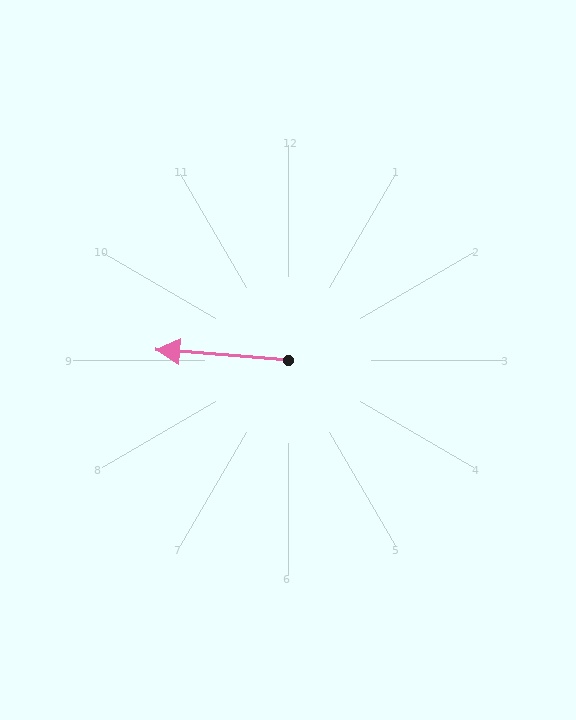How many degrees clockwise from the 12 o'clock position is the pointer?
Approximately 275 degrees.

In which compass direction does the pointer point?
West.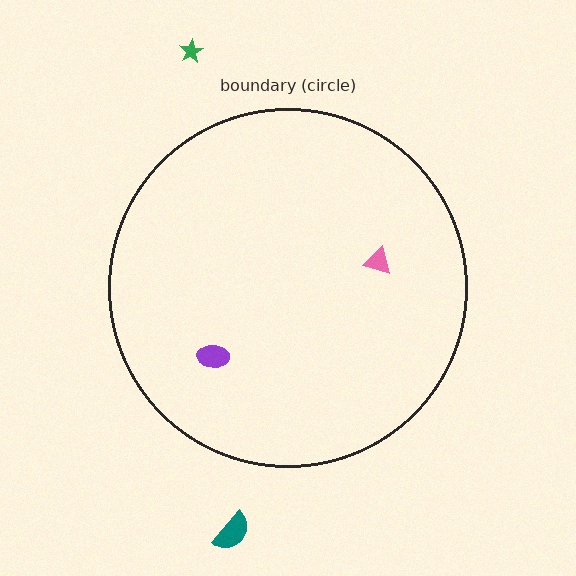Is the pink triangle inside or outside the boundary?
Inside.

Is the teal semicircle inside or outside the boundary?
Outside.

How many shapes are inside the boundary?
2 inside, 2 outside.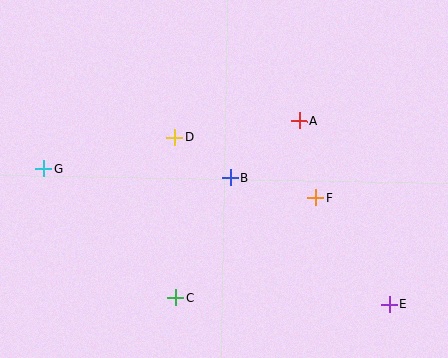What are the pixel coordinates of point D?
Point D is at (175, 137).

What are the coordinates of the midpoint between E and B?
The midpoint between E and B is at (310, 241).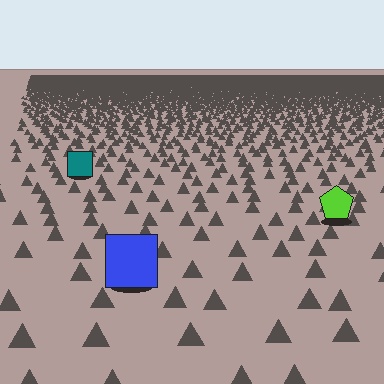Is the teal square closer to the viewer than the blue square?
No. The blue square is closer — you can tell from the texture gradient: the ground texture is coarser near it.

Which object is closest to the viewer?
The blue square is closest. The texture marks near it are larger and more spread out.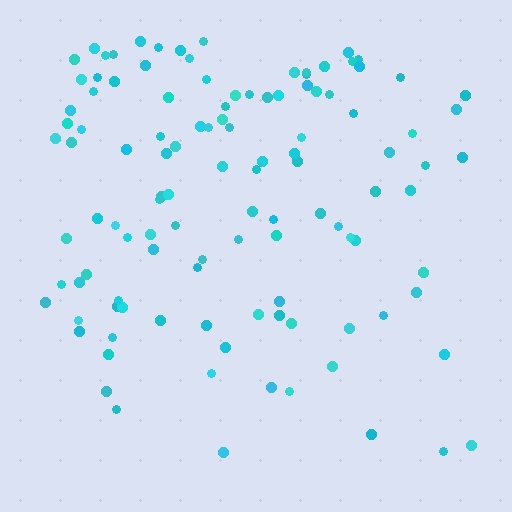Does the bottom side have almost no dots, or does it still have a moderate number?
Still a moderate number, just noticeably fewer than the top.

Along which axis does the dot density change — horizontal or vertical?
Vertical.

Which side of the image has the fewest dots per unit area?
The bottom.